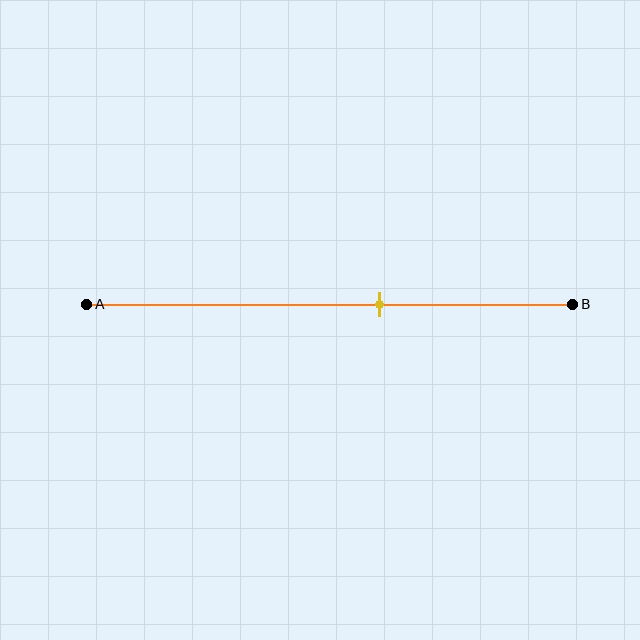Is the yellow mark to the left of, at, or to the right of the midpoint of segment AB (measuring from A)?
The yellow mark is to the right of the midpoint of segment AB.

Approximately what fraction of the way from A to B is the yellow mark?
The yellow mark is approximately 60% of the way from A to B.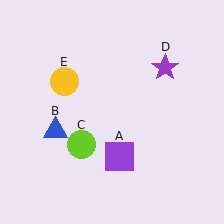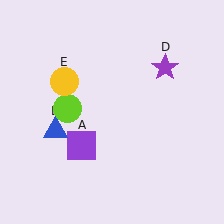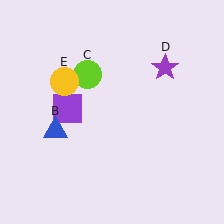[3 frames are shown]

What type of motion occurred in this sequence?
The purple square (object A), lime circle (object C) rotated clockwise around the center of the scene.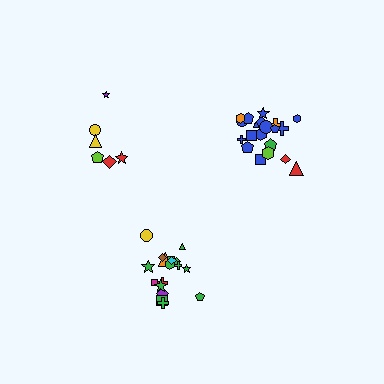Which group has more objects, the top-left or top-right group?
The top-right group.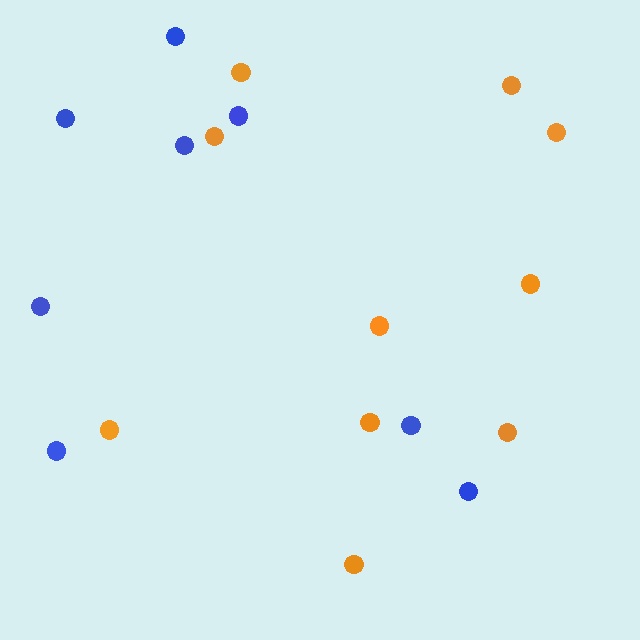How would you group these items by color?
There are 2 groups: one group of blue circles (8) and one group of orange circles (10).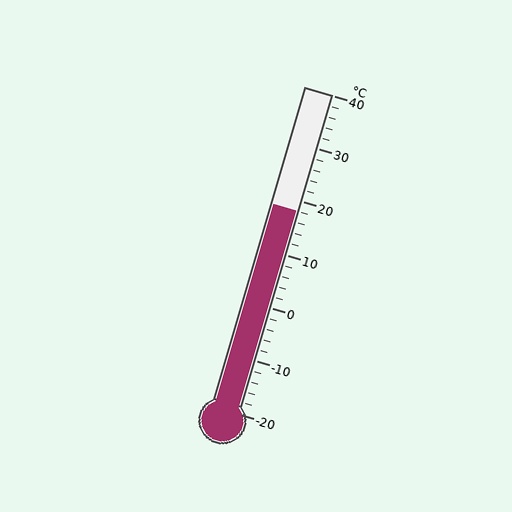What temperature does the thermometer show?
The thermometer shows approximately 18°C.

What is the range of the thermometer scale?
The thermometer scale ranges from -20°C to 40°C.